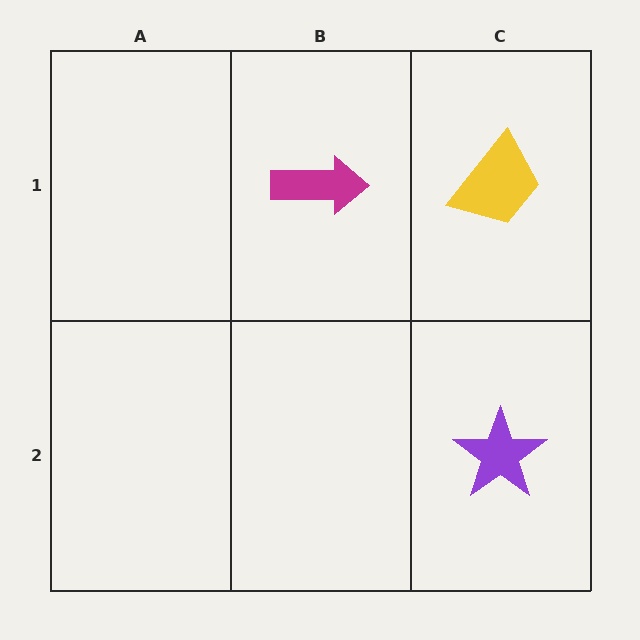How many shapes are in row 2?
1 shape.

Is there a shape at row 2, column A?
No, that cell is empty.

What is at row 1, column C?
A yellow trapezoid.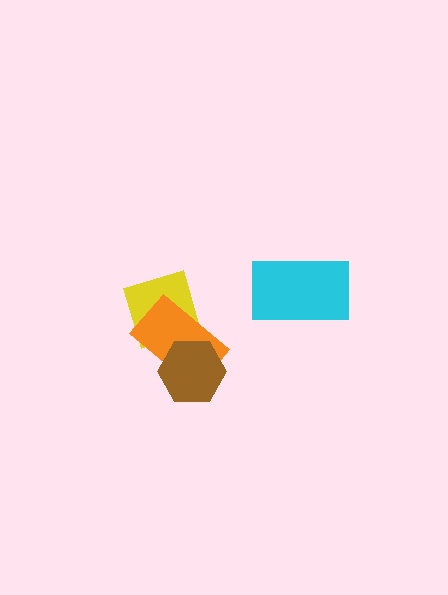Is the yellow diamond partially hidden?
Yes, it is partially covered by another shape.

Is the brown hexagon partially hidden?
No, no other shape covers it.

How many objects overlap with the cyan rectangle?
0 objects overlap with the cyan rectangle.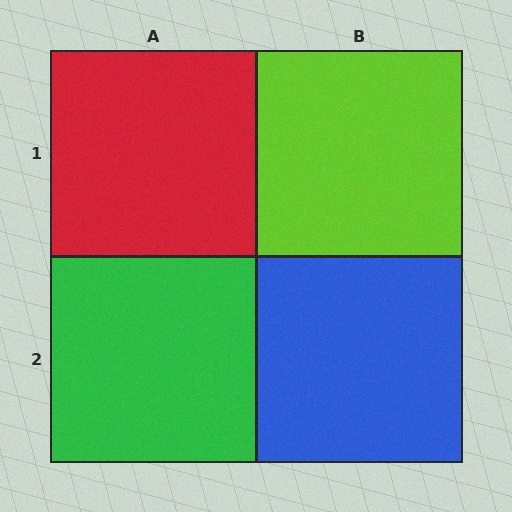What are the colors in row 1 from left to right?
Red, lime.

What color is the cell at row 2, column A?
Green.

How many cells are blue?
1 cell is blue.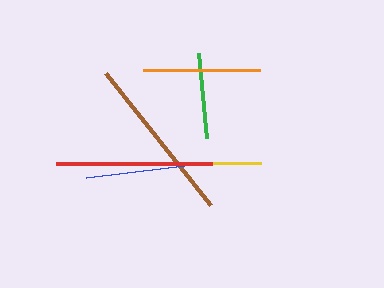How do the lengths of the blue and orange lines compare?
The blue and orange lines are approximately the same length.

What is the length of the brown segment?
The brown segment is approximately 169 pixels long.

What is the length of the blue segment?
The blue segment is approximately 124 pixels long.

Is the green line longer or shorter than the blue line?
The blue line is longer than the green line.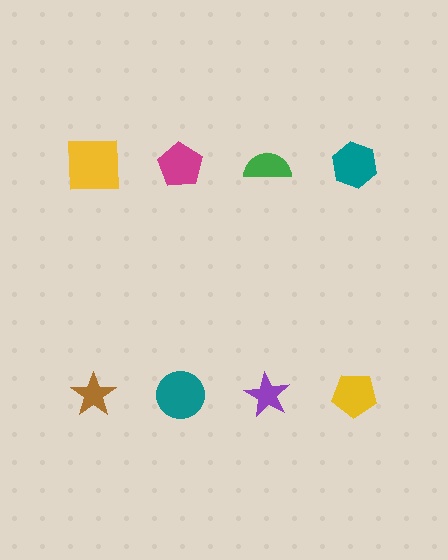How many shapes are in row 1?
4 shapes.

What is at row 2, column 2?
A teal circle.